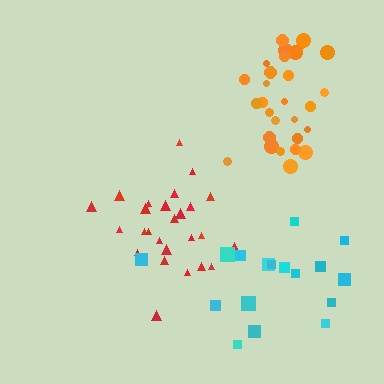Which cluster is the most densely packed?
Orange.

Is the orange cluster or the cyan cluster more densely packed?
Orange.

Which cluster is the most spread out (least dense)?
Cyan.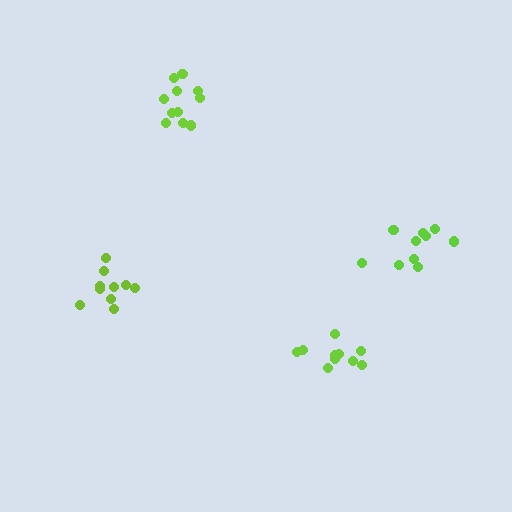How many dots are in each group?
Group 1: 10 dots, Group 2: 10 dots, Group 3: 10 dots, Group 4: 11 dots (41 total).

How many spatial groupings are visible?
There are 4 spatial groupings.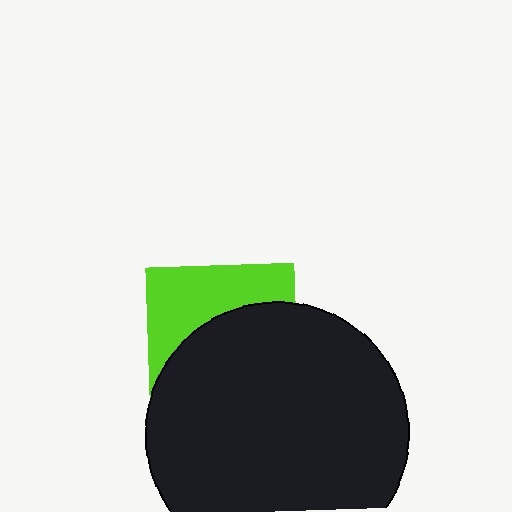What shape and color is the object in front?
The object in front is a black circle.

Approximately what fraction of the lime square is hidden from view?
Roughly 60% of the lime square is hidden behind the black circle.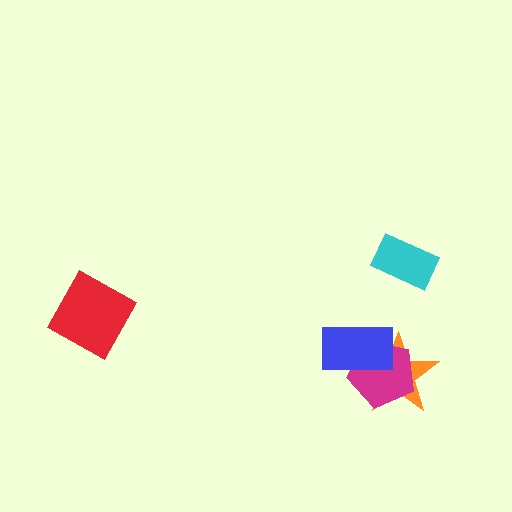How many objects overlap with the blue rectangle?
2 objects overlap with the blue rectangle.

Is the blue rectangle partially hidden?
No, no other shape covers it.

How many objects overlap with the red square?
0 objects overlap with the red square.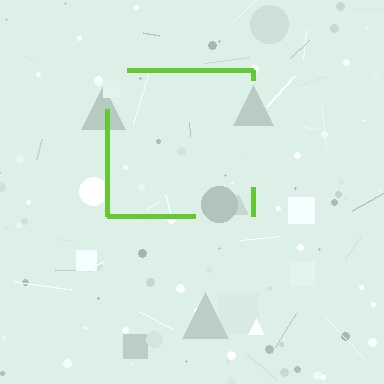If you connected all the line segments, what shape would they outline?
They would outline a square.